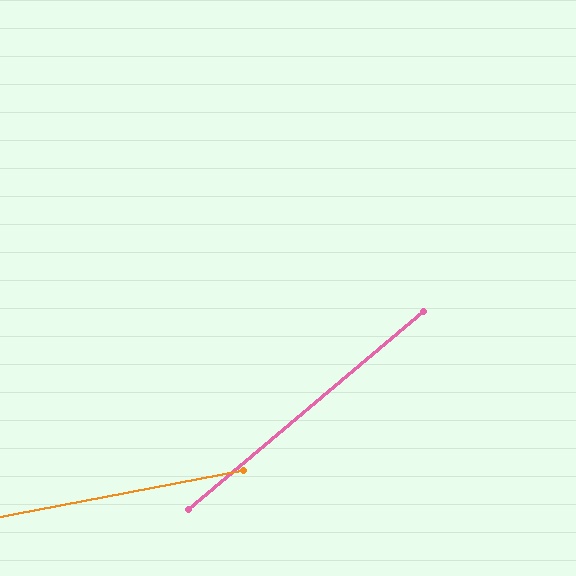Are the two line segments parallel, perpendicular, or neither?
Neither parallel nor perpendicular — they differ by about 29°.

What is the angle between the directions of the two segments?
Approximately 29 degrees.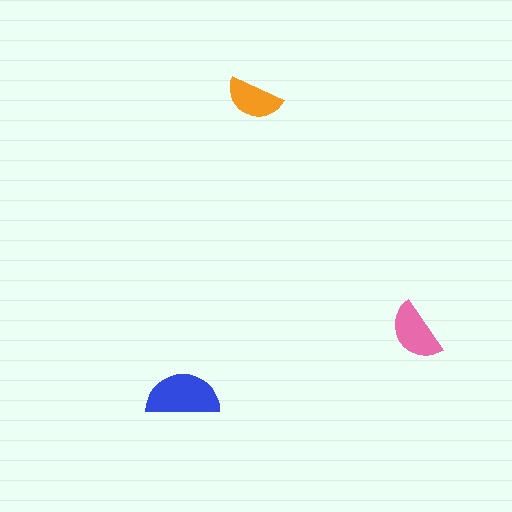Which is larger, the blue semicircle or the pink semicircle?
The blue one.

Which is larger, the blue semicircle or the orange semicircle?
The blue one.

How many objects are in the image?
There are 3 objects in the image.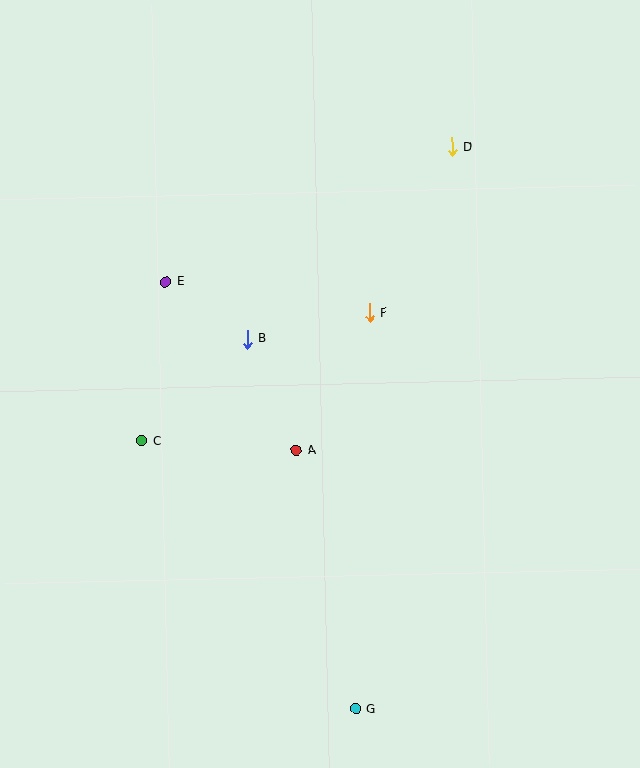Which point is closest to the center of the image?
Point A at (296, 450) is closest to the center.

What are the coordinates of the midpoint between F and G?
The midpoint between F and G is at (363, 511).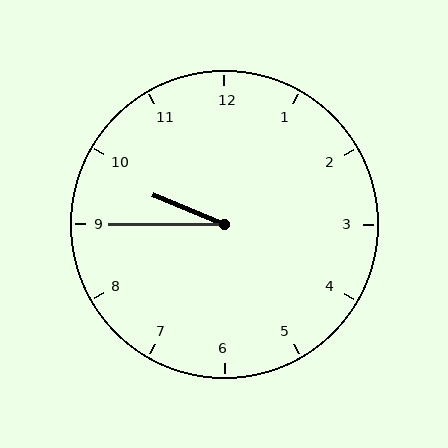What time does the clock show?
9:45.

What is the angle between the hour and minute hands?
Approximately 22 degrees.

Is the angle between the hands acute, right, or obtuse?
It is acute.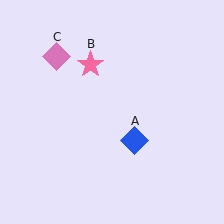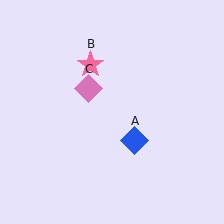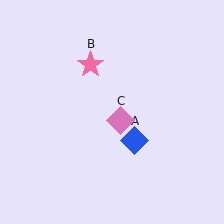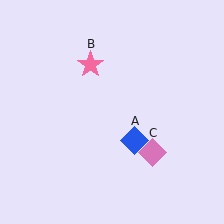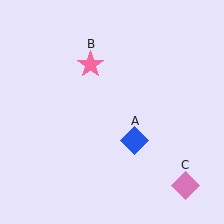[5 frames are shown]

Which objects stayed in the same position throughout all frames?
Blue diamond (object A) and pink star (object B) remained stationary.